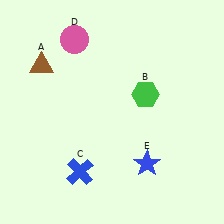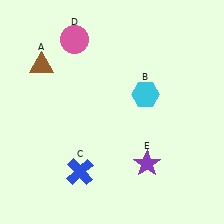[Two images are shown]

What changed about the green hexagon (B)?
In Image 1, B is green. In Image 2, it changed to cyan.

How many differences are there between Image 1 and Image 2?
There are 2 differences between the two images.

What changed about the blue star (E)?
In Image 1, E is blue. In Image 2, it changed to purple.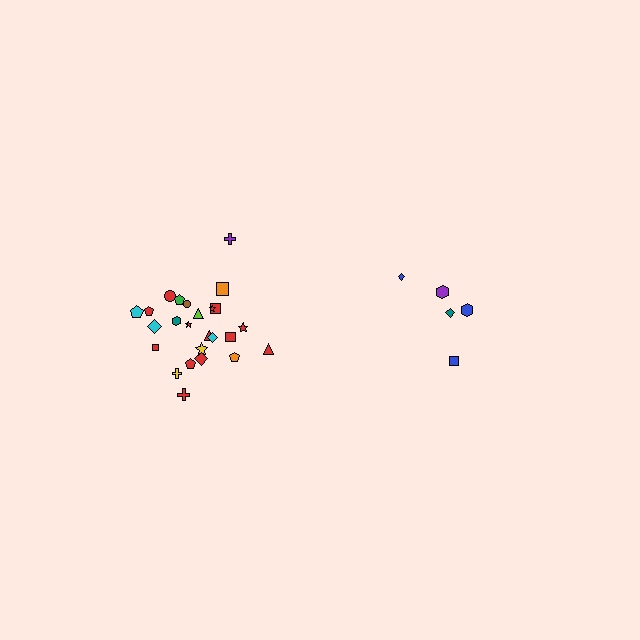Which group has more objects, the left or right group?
The left group.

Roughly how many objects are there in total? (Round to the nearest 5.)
Roughly 30 objects in total.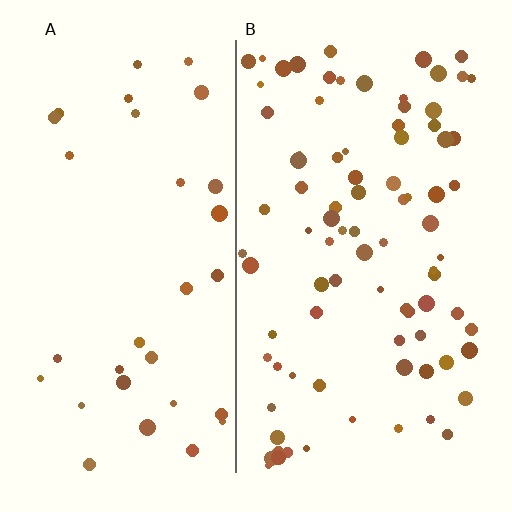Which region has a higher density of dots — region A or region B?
B (the right).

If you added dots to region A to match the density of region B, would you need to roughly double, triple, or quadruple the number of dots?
Approximately triple.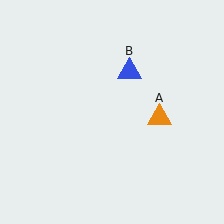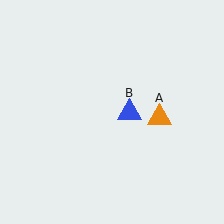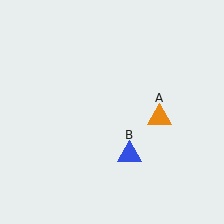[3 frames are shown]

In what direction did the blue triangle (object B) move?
The blue triangle (object B) moved down.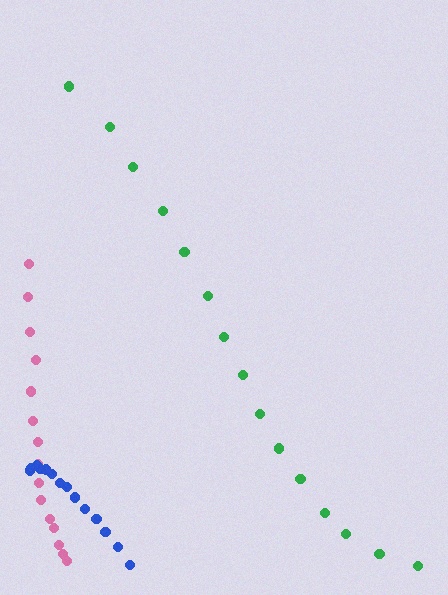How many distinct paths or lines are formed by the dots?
There are 3 distinct paths.